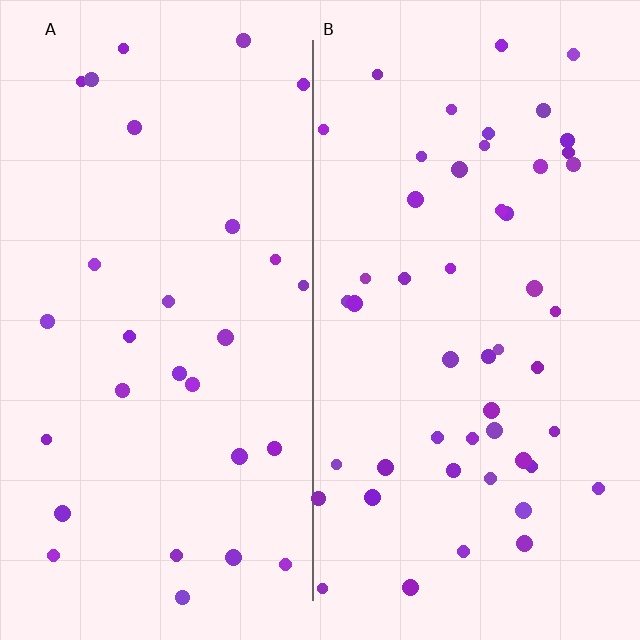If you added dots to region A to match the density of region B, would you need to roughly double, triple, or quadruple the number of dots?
Approximately double.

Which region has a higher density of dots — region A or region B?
B (the right).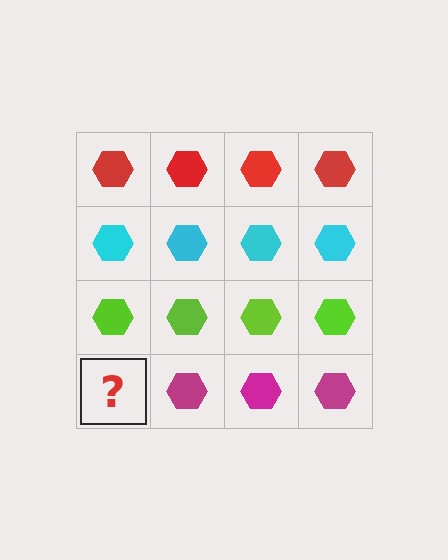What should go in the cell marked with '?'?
The missing cell should contain a magenta hexagon.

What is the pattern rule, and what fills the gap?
The rule is that each row has a consistent color. The gap should be filled with a magenta hexagon.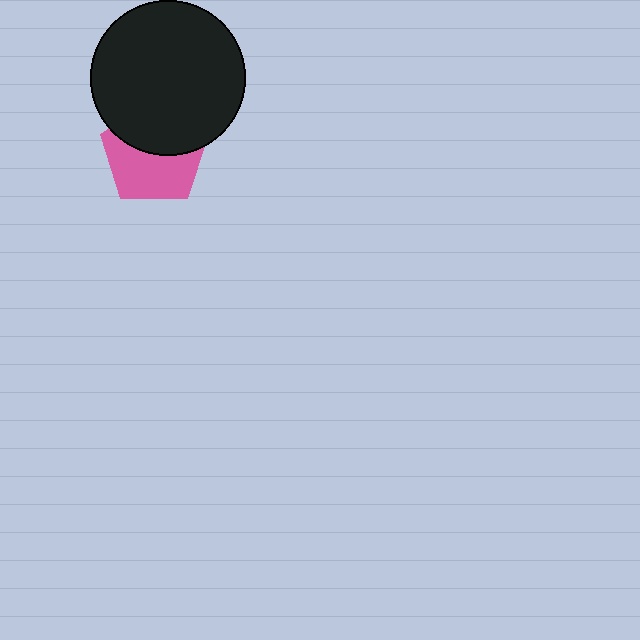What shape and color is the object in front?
The object in front is a black circle.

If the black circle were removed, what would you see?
You would see the complete pink pentagon.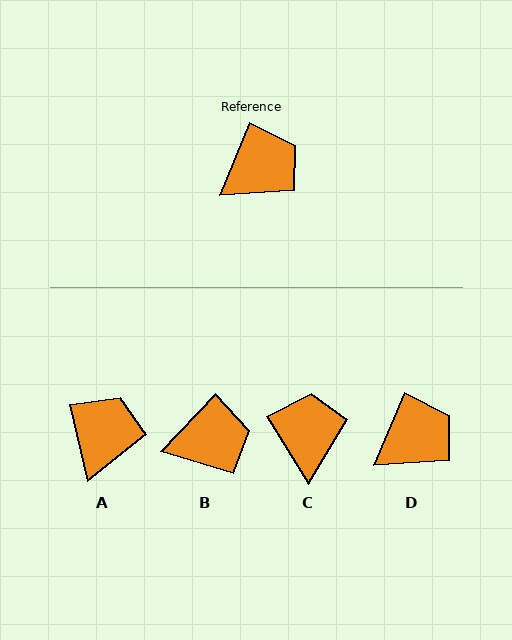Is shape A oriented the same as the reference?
No, it is off by about 35 degrees.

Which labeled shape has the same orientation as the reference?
D.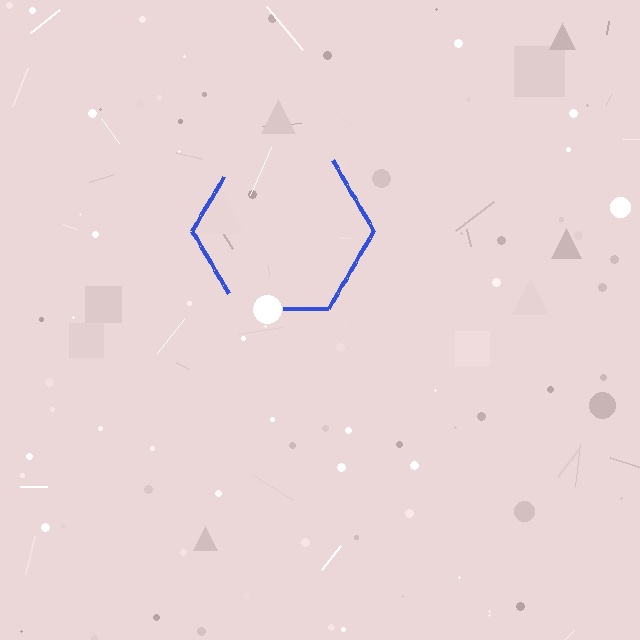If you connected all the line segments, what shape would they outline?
They would outline a hexagon.